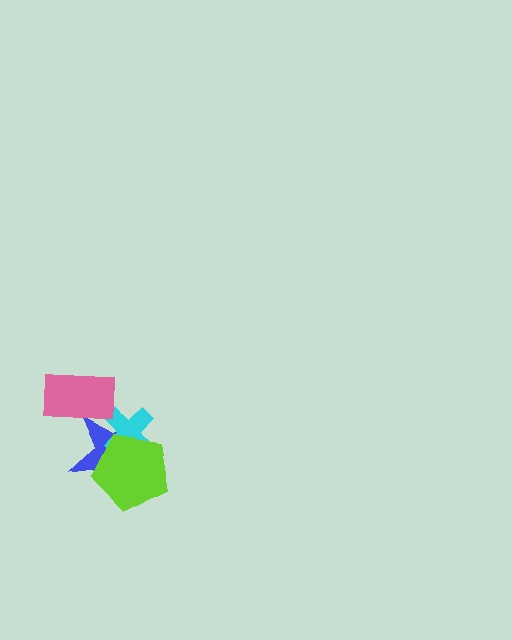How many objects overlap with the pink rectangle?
1 object overlaps with the pink rectangle.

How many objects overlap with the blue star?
3 objects overlap with the blue star.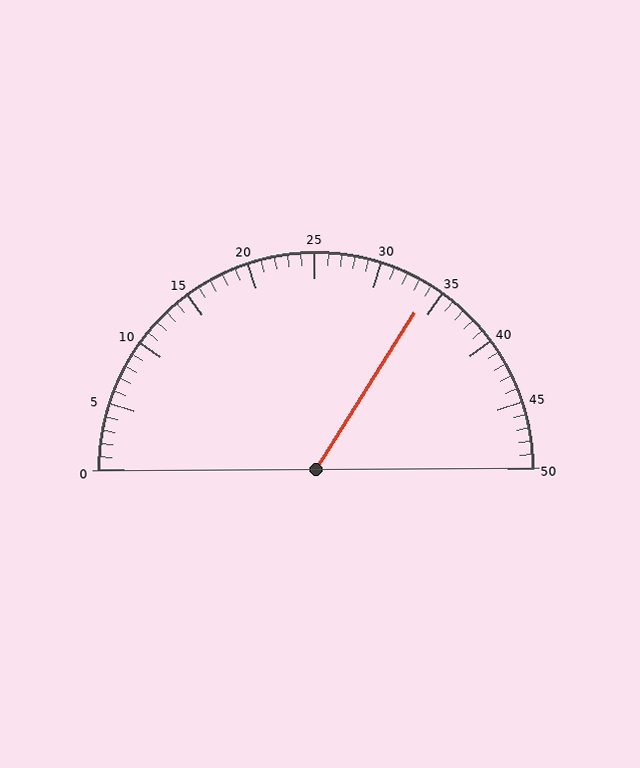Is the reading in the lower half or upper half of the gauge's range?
The reading is in the upper half of the range (0 to 50).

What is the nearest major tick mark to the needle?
The nearest major tick mark is 35.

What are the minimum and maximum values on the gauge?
The gauge ranges from 0 to 50.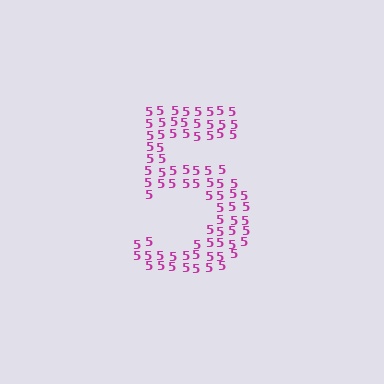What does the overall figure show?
The overall figure shows the digit 5.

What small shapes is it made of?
It is made of small digit 5's.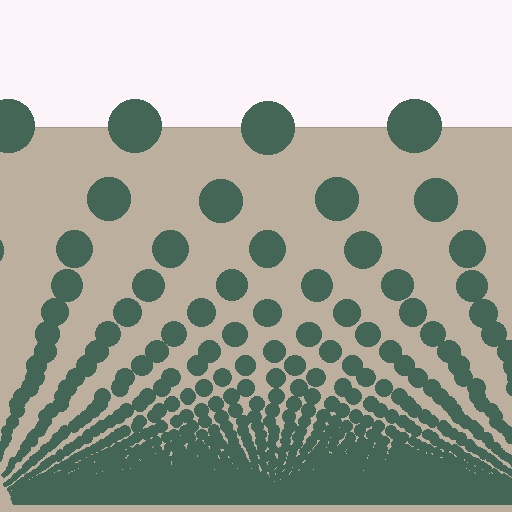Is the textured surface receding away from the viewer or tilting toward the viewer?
The surface appears to tilt toward the viewer. Texture elements get larger and sparser toward the top.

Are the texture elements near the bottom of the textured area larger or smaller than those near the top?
Smaller. The gradient is inverted — elements near the bottom are smaller and denser.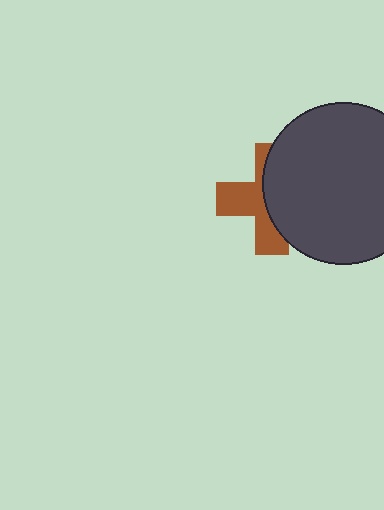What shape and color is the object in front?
The object in front is a dark gray circle.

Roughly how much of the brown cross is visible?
About half of it is visible (roughly 47%).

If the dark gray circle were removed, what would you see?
You would see the complete brown cross.